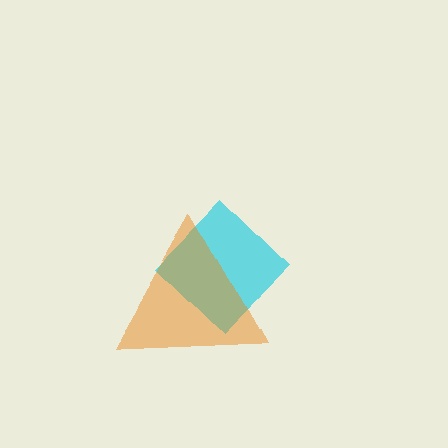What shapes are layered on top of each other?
The layered shapes are: a cyan diamond, an orange triangle.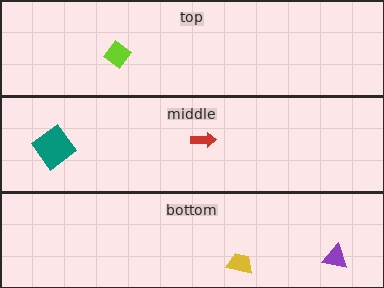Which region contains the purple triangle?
The bottom region.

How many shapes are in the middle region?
2.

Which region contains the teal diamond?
The middle region.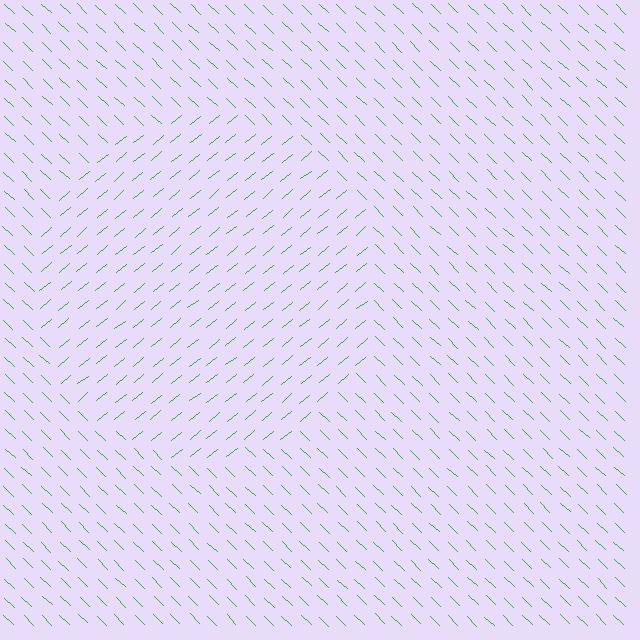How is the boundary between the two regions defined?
The boundary is defined purely by a change in line orientation (approximately 83 degrees difference). All lines are the same color and thickness.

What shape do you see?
I see a circle.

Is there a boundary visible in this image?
Yes, there is a texture boundary formed by a change in line orientation.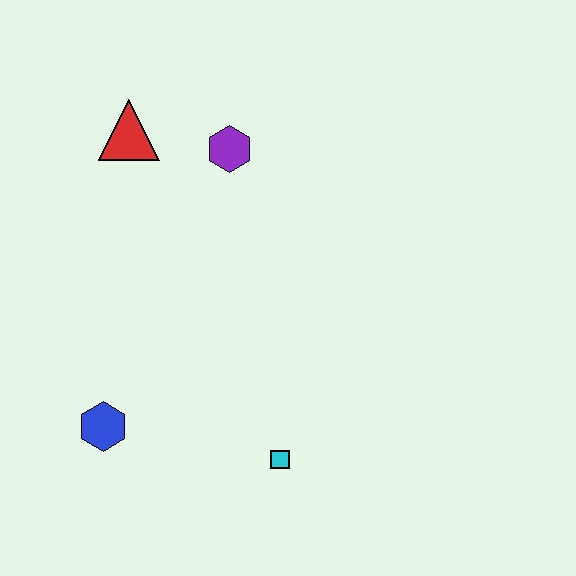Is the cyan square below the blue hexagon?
Yes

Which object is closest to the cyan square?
The blue hexagon is closest to the cyan square.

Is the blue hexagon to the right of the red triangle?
No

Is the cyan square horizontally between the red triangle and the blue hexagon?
No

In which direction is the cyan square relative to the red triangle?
The cyan square is below the red triangle.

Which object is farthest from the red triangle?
The cyan square is farthest from the red triangle.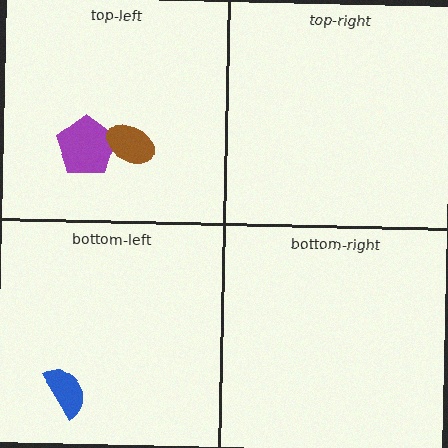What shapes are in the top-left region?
The purple pentagon, the brown ellipse.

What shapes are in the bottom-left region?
The blue semicircle.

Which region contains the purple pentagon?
The top-left region.